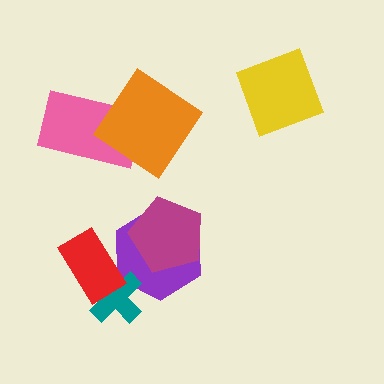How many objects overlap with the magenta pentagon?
1 object overlaps with the magenta pentagon.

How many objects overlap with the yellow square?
0 objects overlap with the yellow square.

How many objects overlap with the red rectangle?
2 objects overlap with the red rectangle.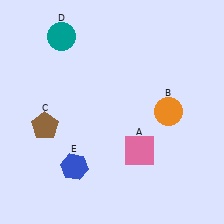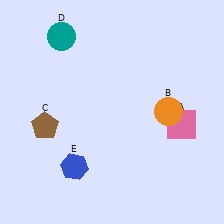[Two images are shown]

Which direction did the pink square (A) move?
The pink square (A) moved right.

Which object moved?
The pink square (A) moved right.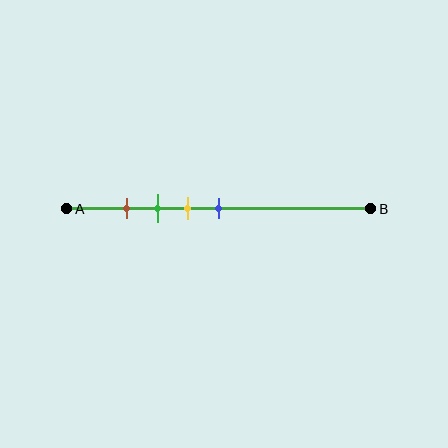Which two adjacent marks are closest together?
The brown and green marks are the closest adjacent pair.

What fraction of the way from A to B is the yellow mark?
The yellow mark is approximately 40% (0.4) of the way from A to B.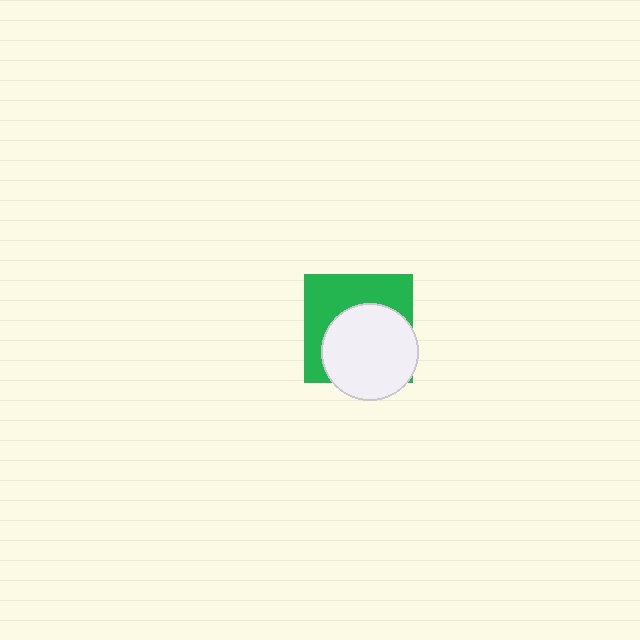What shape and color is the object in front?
The object in front is a white circle.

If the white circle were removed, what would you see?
You would see the complete green square.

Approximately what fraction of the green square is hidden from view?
Roughly 53% of the green square is hidden behind the white circle.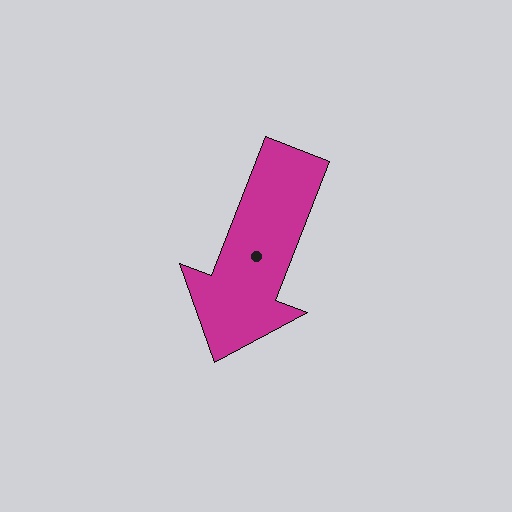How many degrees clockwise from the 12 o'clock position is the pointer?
Approximately 201 degrees.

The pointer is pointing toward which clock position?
Roughly 7 o'clock.